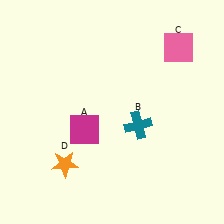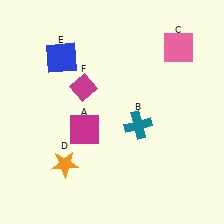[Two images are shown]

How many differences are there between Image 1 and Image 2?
There are 2 differences between the two images.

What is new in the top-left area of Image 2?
A magenta diamond (F) was added in the top-left area of Image 2.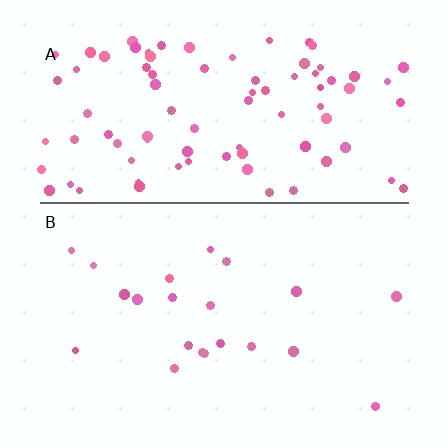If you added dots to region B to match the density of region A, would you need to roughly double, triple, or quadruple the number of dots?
Approximately quadruple.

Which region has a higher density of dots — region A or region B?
A (the top).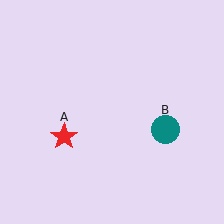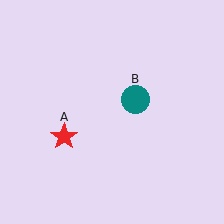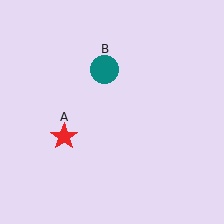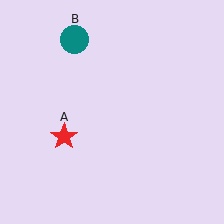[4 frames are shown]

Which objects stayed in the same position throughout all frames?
Red star (object A) remained stationary.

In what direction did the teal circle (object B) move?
The teal circle (object B) moved up and to the left.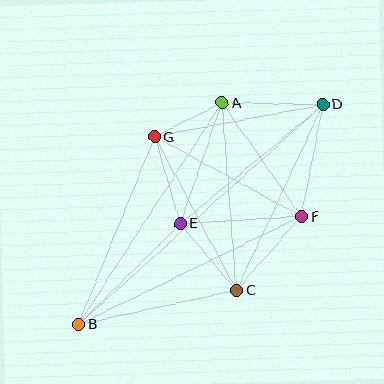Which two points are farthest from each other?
Points B and D are farthest from each other.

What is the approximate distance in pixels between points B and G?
The distance between B and G is approximately 203 pixels.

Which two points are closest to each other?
Points A and G are closest to each other.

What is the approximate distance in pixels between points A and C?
The distance between A and C is approximately 188 pixels.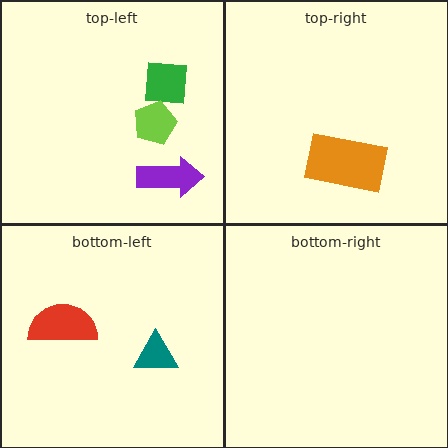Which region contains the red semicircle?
The bottom-left region.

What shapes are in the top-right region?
The orange rectangle.